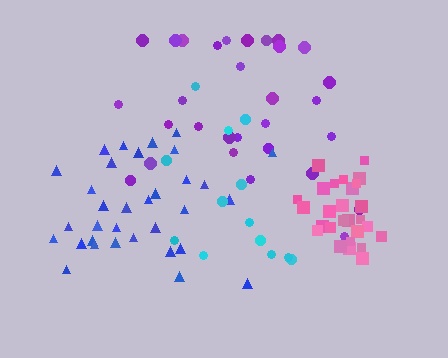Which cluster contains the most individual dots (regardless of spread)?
Blue (33).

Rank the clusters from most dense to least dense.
pink, blue, purple, cyan.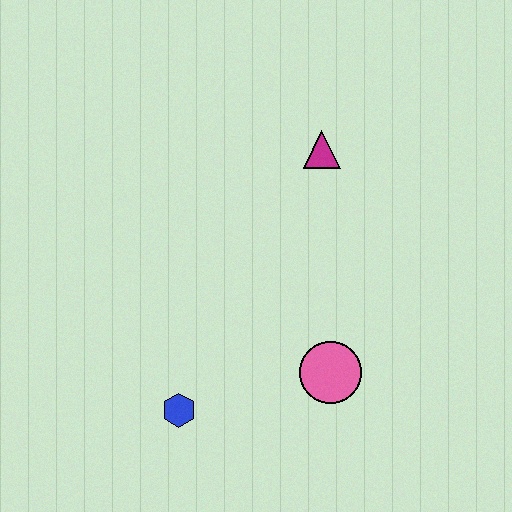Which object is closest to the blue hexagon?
The pink circle is closest to the blue hexagon.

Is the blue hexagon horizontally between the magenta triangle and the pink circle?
No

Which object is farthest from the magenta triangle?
The blue hexagon is farthest from the magenta triangle.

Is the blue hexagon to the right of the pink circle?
No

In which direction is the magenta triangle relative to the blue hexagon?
The magenta triangle is above the blue hexagon.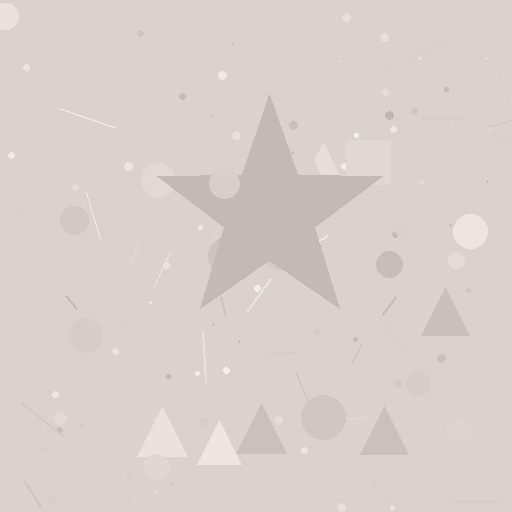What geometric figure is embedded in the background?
A star is embedded in the background.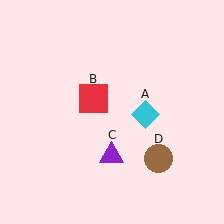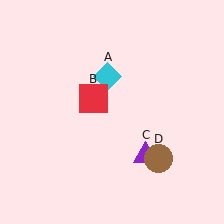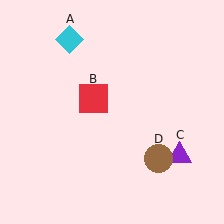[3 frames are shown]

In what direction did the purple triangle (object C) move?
The purple triangle (object C) moved right.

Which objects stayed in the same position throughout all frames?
Red square (object B) and brown circle (object D) remained stationary.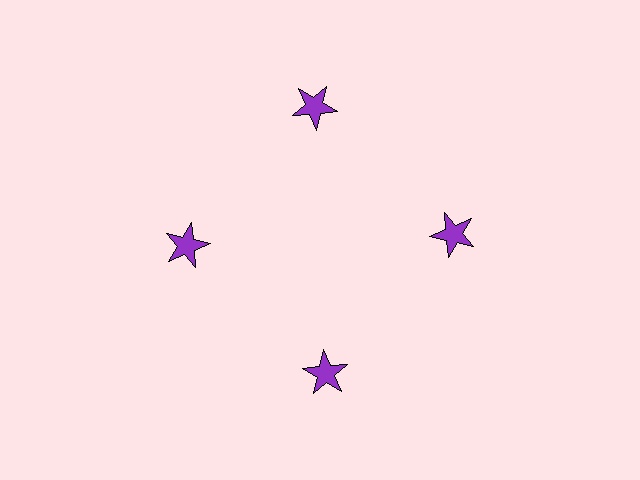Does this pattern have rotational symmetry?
Yes, this pattern has 4-fold rotational symmetry. It looks the same after rotating 90 degrees around the center.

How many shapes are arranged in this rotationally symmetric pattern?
There are 4 shapes, arranged in 4 groups of 1.